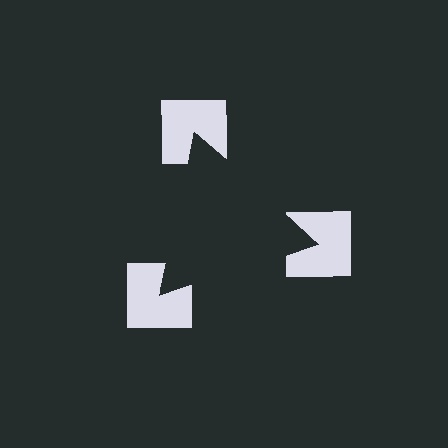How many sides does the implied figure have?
3 sides.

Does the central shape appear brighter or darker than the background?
It typically appears slightly darker than the background, even though no actual brightness change is drawn.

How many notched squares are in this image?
There are 3 — one at each vertex of the illusory triangle.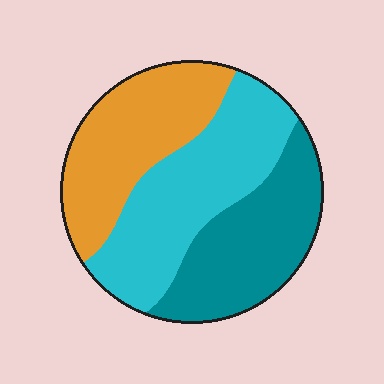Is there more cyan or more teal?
Cyan.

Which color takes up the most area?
Cyan, at roughly 40%.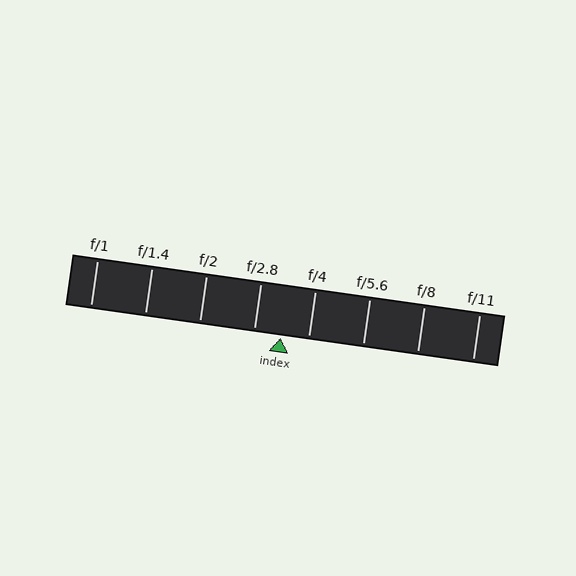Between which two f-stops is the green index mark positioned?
The index mark is between f/2.8 and f/4.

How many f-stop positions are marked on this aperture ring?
There are 8 f-stop positions marked.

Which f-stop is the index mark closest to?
The index mark is closest to f/2.8.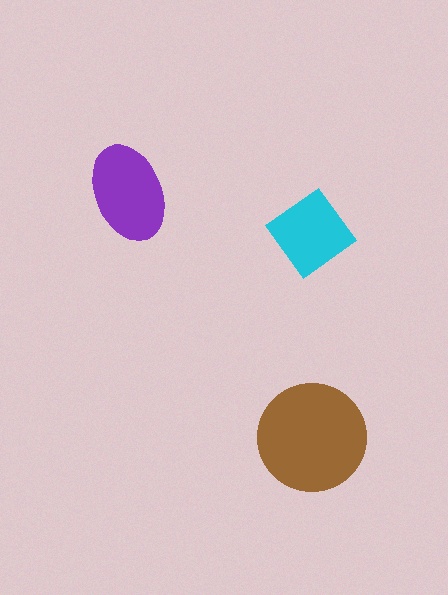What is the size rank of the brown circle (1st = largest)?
1st.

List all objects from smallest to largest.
The cyan diamond, the purple ellipse, the brown circle.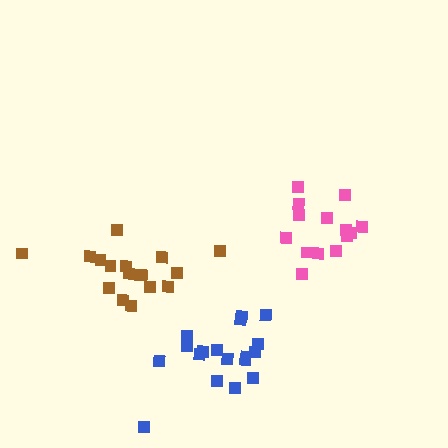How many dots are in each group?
Group 1: 18 dots, Group 2: 14 dots, Group 3: 17 dots (49 total).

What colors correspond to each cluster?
The clusters are colored: blue, pink, brown.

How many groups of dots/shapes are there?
There are 3 groups.